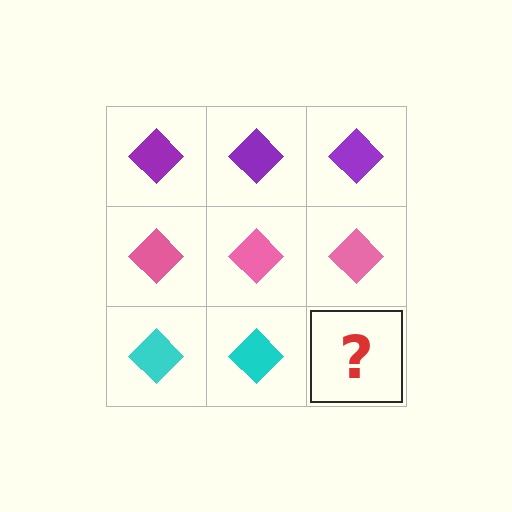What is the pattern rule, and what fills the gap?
The rule is that each row has a consistent color. The gap should be filled with a cyan diamond.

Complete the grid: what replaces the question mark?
The question mark should be replaced with a cyan diamond.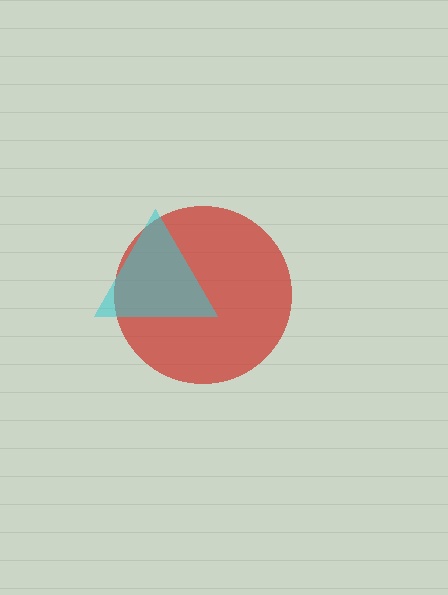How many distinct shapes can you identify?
There are 2 distinct shapes: a red circle, a cyan triangle.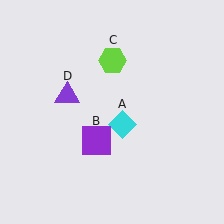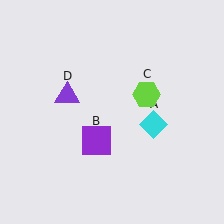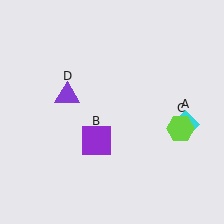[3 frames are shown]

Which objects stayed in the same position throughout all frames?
Purple square (object B) and purple triangle (object D) remained stationary.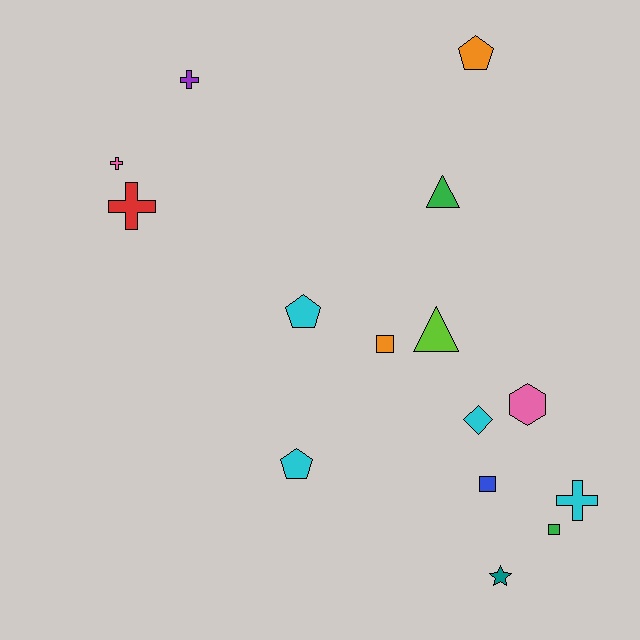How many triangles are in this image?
There are 2 triangles.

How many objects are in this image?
There are 15 objects.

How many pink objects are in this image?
There are 2 pink objects.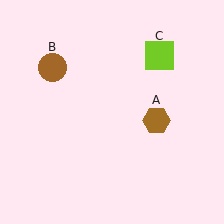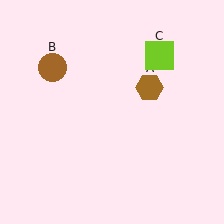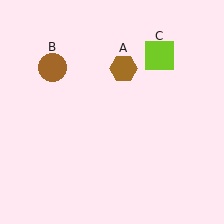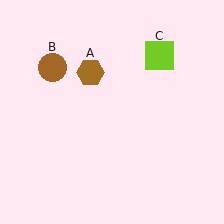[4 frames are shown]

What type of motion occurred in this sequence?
The brown hexagon (object A) rotated counterclockwise around the center of the scene.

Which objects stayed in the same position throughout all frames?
Brown circle (object B) and lime square (object C) remained stationary.